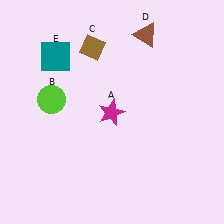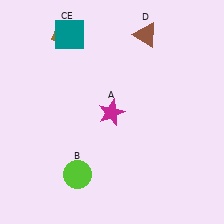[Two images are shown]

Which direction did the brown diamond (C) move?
The brown diamond (C) moved left.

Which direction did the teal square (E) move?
The teal square (E) moved up.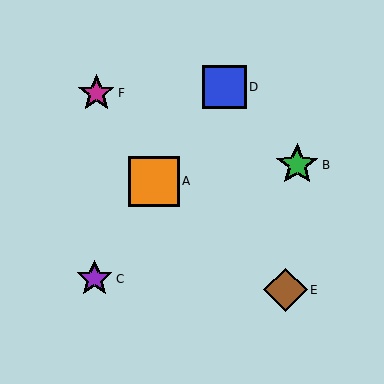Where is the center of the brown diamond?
The center of the brown diamond is at (285, 290).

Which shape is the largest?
The orange square (labeled A) is the largest.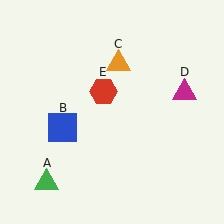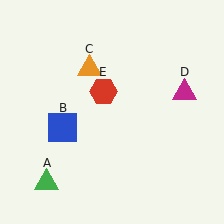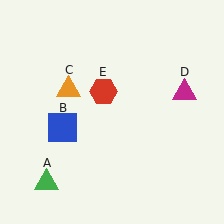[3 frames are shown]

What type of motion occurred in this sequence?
The orange triangle (object C) rotated counterclockwise around the center of the scene.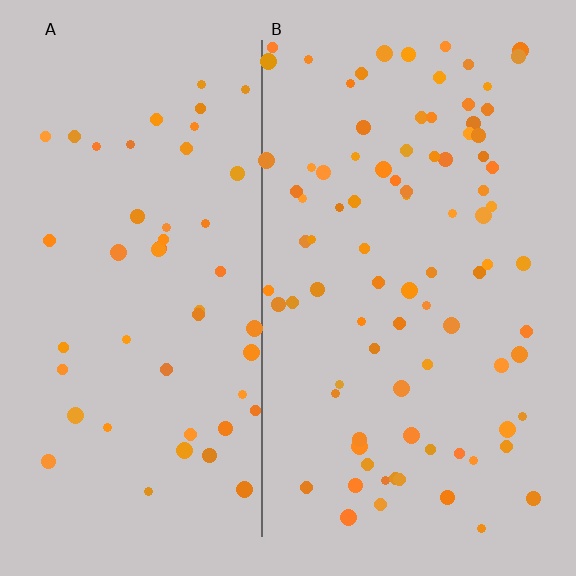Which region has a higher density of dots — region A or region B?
B (the right).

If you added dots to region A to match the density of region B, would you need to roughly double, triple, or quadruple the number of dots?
Approximately double.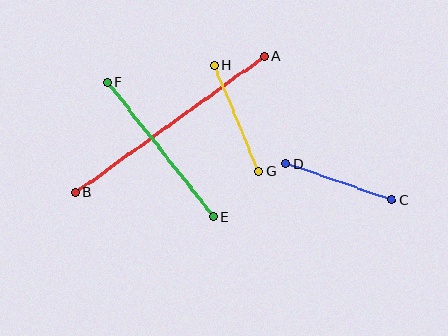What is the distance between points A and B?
The distance is approximately 233 pixels.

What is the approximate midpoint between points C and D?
The midpoint is at approximately (339, 181) pixels.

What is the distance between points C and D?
The distance is approximately 112 pixels.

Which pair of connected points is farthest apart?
Points A and B are farthest apart.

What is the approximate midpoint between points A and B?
The midpoint is at approximately (170, 124) pixels.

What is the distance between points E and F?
The distance is approximately 171 pixels.